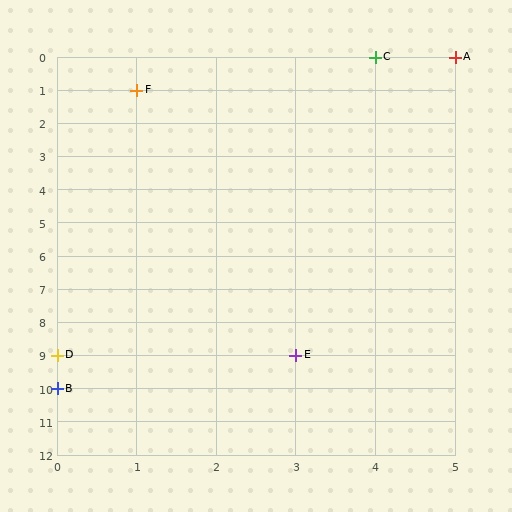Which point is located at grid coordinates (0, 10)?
Point B is at (0, 10).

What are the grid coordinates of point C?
Point C is at grid coordinates (4, 0).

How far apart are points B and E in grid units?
Points B and E are 3 columns and 1 row apart (about 3.2 grid units diagonally).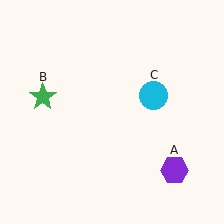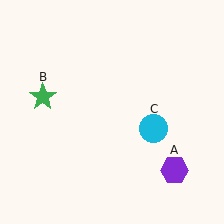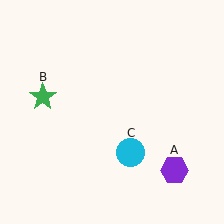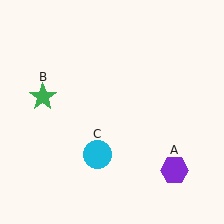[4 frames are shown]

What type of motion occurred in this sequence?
The cyan circle (object C) rotated clockwise around the center of the scene.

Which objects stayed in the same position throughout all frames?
Purple hexagon (object A) and green star (object B) remained stationary.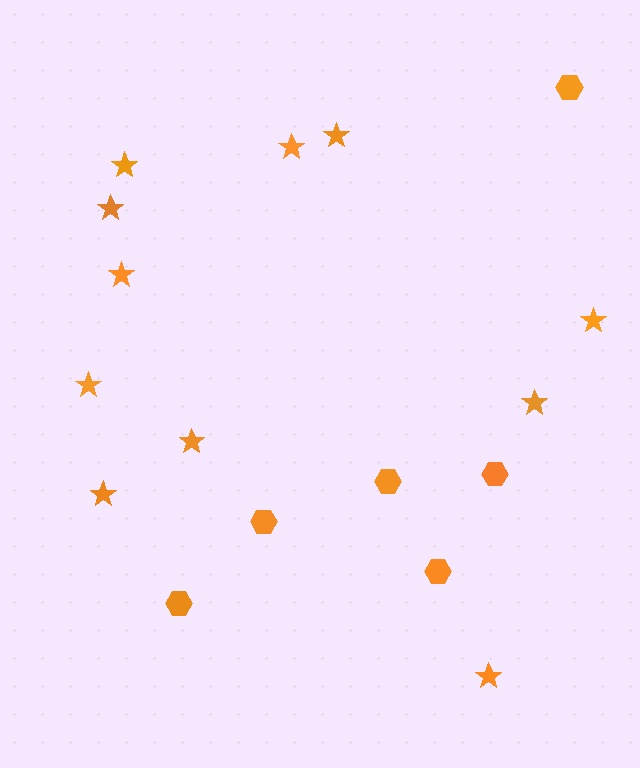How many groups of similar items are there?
There are 2 groups: one group of stars (11) and one group of hexagons (6).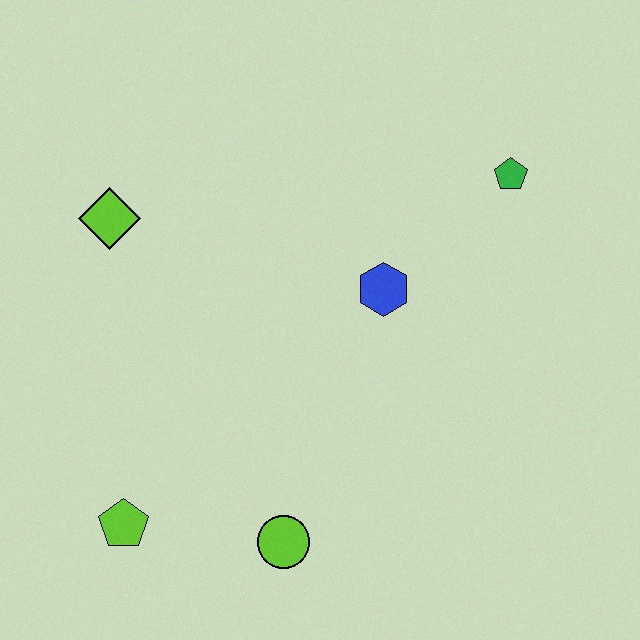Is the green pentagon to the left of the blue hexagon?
No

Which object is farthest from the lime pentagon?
The green pentagon is farthest from the lime pentagon.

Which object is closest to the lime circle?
The lime pentagon is closest to the lime circle.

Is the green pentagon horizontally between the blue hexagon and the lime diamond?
No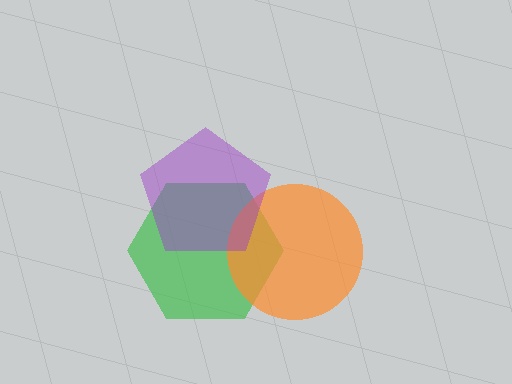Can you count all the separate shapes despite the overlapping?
Yes, there are 3 separate shapes.